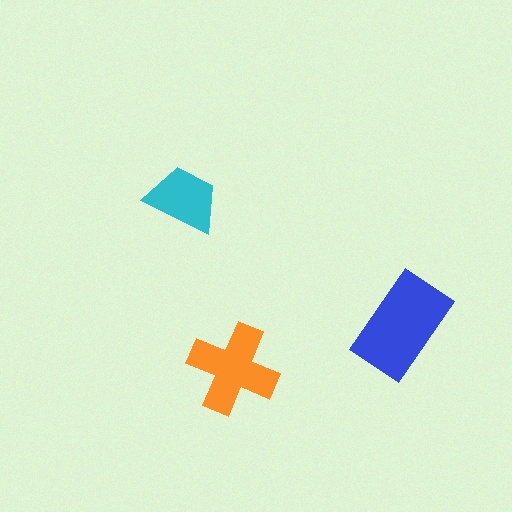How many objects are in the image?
There are 3 objects in the image.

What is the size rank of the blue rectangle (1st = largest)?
1st.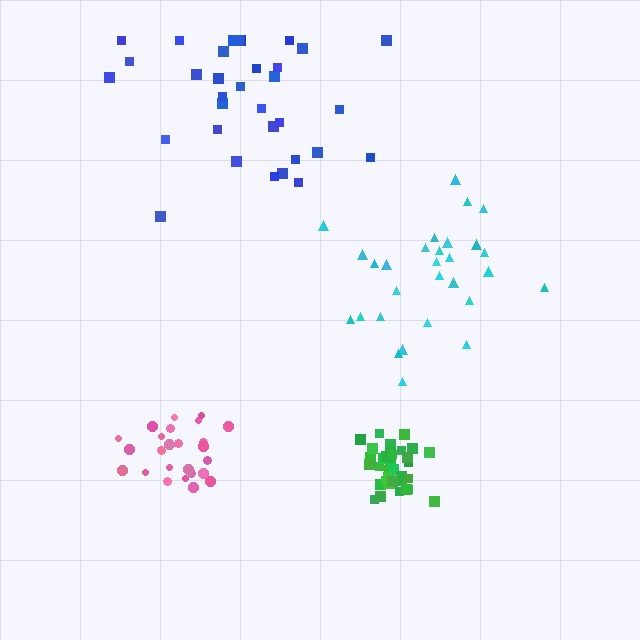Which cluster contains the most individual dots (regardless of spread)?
Green (35).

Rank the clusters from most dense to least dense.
green, pink, cyan, blue.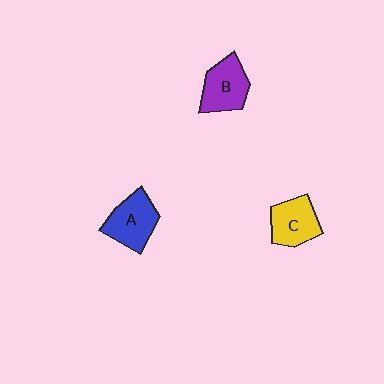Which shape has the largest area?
Shape A (blue).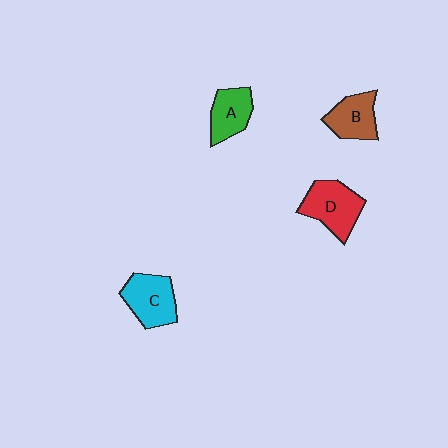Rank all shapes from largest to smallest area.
From largest to smallest: D (red), C (cyan), B (brown), A (green).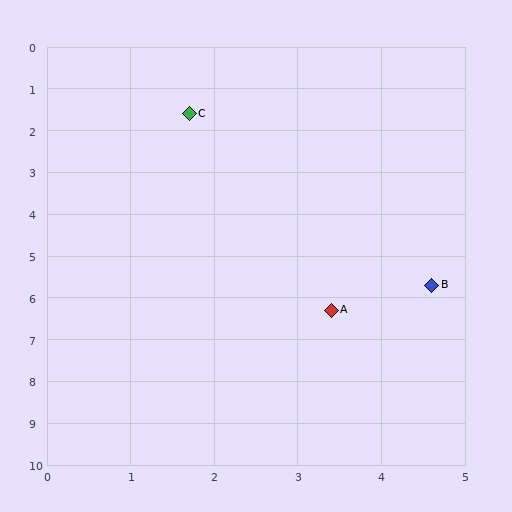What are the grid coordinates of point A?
Point A is at approximately (3.4, 6.3).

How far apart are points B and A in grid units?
Points B and A are about 1.3 grid units apart.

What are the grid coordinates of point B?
Point B is at approximately (4.6, 5.7).